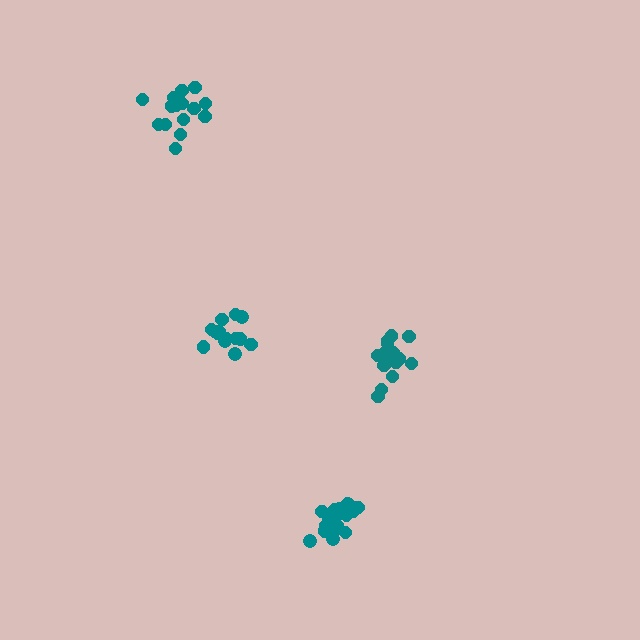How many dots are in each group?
Group 1: 19 dots, Group 2: 20 dots, Group 3: 14 dots, Group 4: 16 dots (69 total).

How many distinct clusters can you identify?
There are 4 distinct clusters.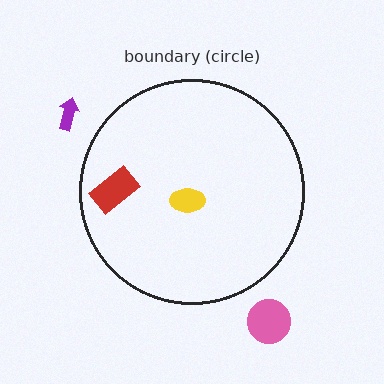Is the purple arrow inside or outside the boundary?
Outside.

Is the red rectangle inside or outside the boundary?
Inside.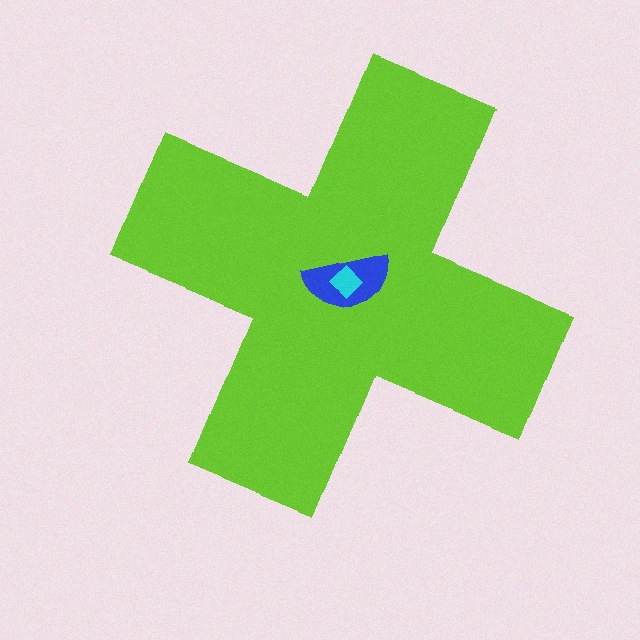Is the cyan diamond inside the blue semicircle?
Yes.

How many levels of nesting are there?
3.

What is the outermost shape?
The lime cross.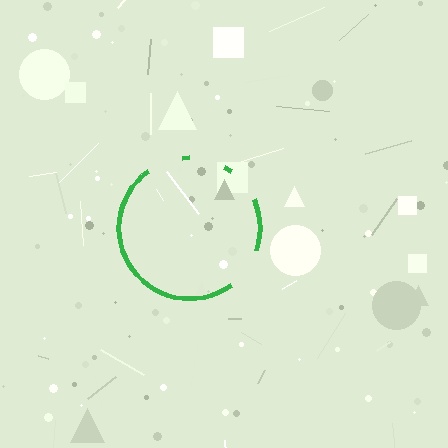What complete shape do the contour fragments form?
The contour fragments form a circle.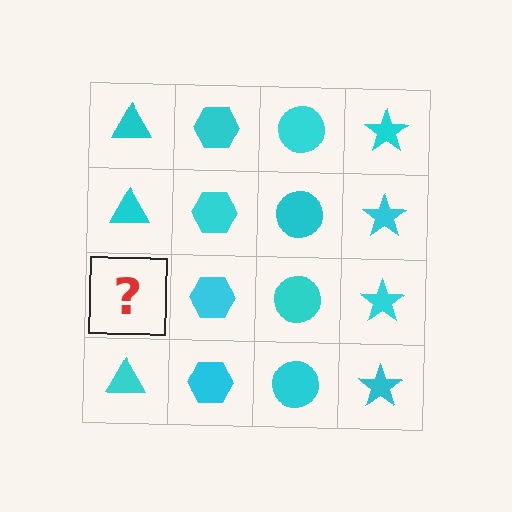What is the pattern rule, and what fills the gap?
The rule is that each column has a consistent shape. The gap should be filled with a cyan triangle.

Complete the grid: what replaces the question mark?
The question mark should be replaced with a cyan triangle.